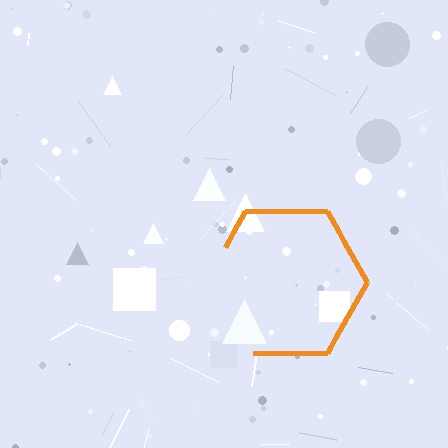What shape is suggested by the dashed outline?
The dashed outline suggests a hexagon.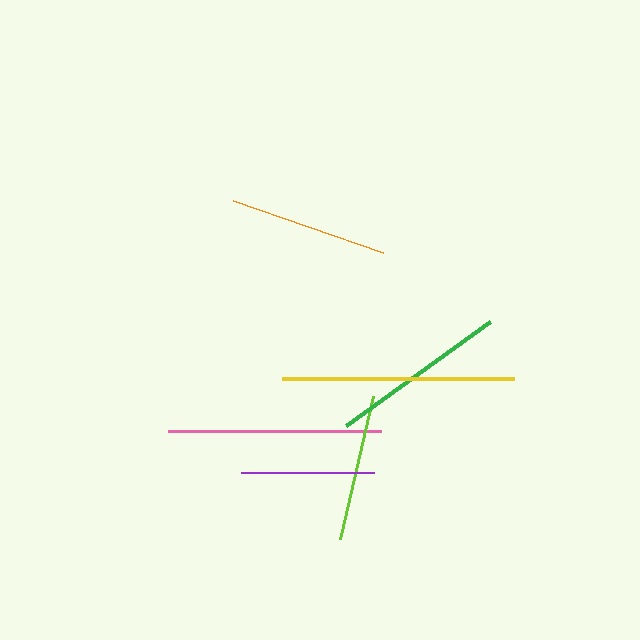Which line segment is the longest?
The yellow line is the longest at approximately 232 pixels.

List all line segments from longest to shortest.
From longest to shortest: yellow, pink, green, orange, lime, purple.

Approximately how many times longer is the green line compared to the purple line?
The green line is approximately 1.3 times the length of the purple line.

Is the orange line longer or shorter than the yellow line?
The yellow line is longer than the orange line.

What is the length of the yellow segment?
The yellow segment is approximately 232 pixels long.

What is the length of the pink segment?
The pink segment is approximately 213 pixels long.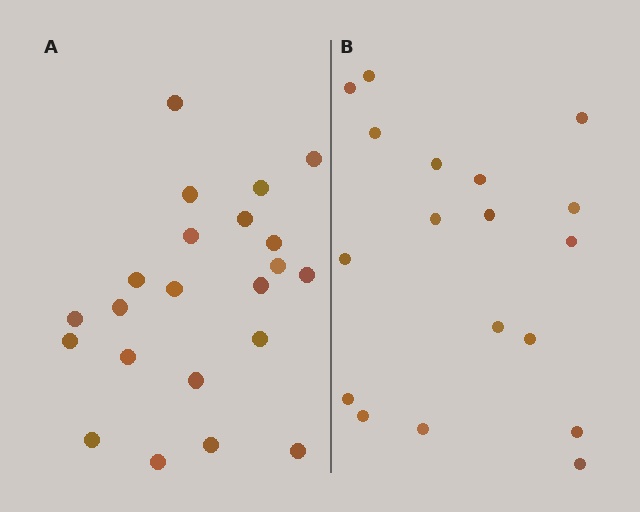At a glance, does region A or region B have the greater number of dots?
Region A (the left region) has more dots.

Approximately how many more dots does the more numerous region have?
Region A has about 4 more dots than region B.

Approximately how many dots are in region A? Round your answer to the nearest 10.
About 20 dots. (The exact count is 22, which rounds to 20.)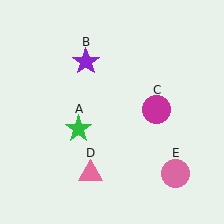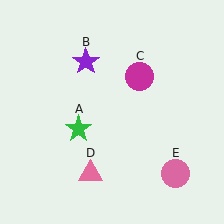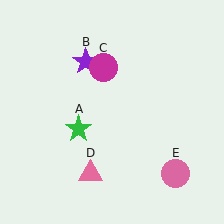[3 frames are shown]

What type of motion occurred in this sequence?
The magenta circle (object C) rotated counterclockwise around the center of the scene.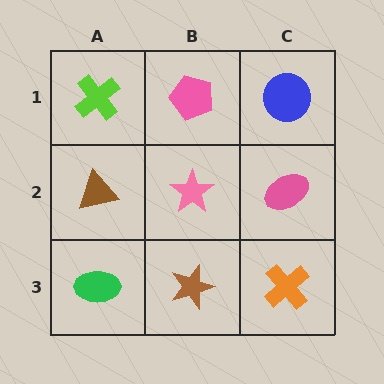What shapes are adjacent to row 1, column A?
A brown triangle (row 2, column A), a pink pentagon (row 1, column B).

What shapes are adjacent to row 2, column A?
A lime cross (row 1, column A), a green ellipse (row 3, column A), a pink star (row 2, column B).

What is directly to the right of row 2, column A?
A pink star.